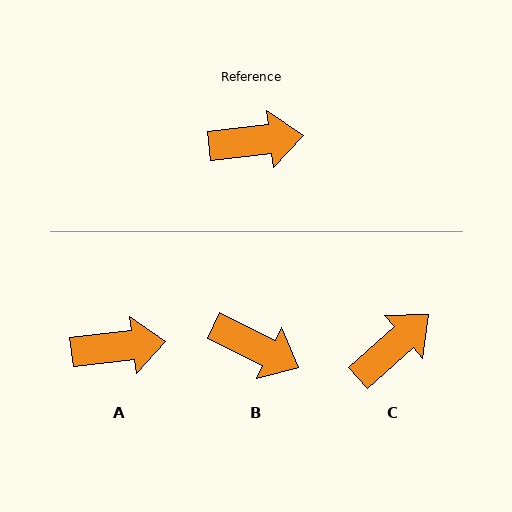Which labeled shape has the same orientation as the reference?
A.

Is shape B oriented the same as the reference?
No, it is off by about 33 degrees.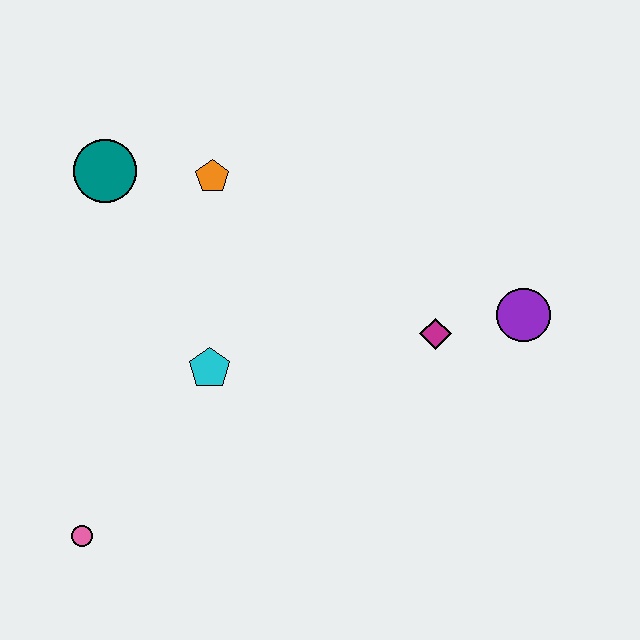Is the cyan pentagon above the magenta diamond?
No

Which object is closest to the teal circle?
The orange pentagon is closest to the teal circle.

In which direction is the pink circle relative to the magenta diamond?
The pink circle is to the left of the magenta diamond.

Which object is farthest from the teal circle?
The purple circle is farthest from the teal circle.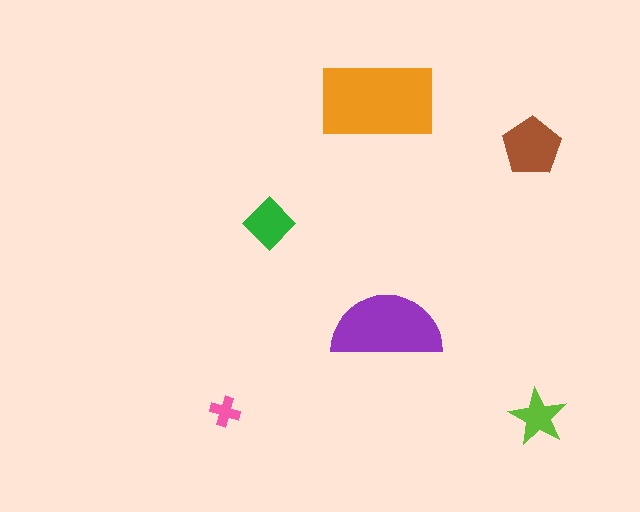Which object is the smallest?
The pink cross.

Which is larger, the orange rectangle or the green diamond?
The orange rectangle.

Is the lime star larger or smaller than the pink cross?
Larger.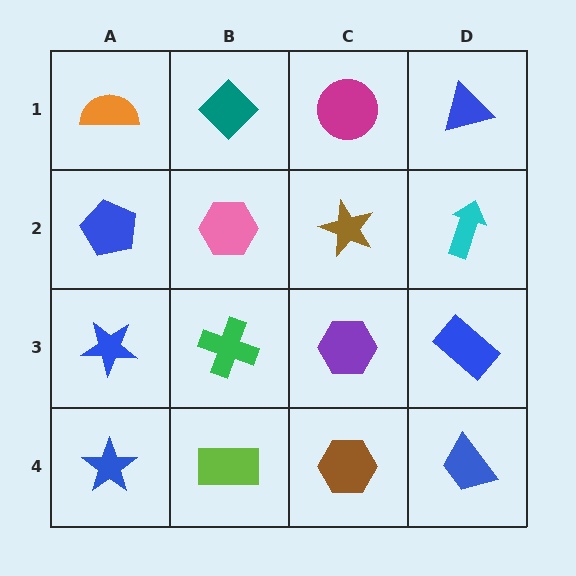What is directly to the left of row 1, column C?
A teal diamond.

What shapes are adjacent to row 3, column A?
A blue pentagon (row 2, column A), a blue star (row 4, column A), a green cross (row 3, column B).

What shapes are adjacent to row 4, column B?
A green cross (row 3, column B), a blue star (row 4, column A), a brown hexagon (row 4, column C).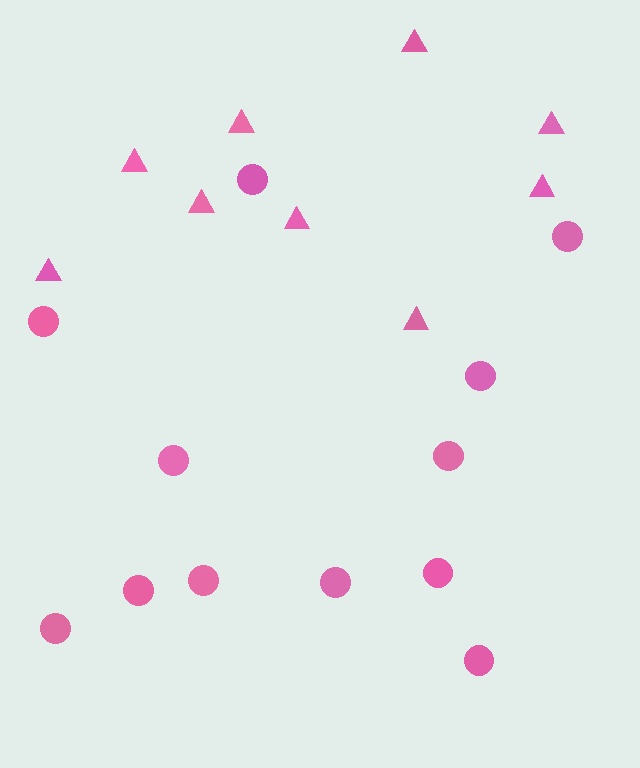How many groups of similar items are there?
There are 2 groups: one group of triangles (9) and one group of circles (12).